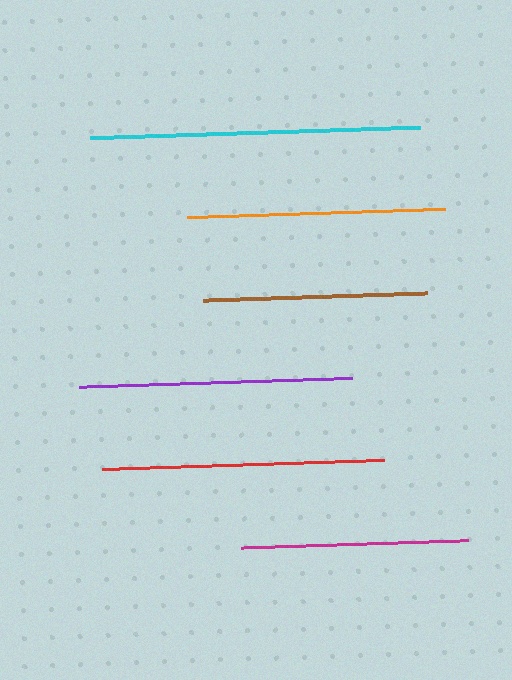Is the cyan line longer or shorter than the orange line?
The cyan line is longer than the orange line.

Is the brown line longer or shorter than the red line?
The red line is longer than the brown line.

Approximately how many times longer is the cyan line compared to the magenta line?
The cyan line is approximately 1.5 times the length of the magenta line.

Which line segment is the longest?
The cyan line is the longest at approximately 331 pixels.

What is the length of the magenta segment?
The magenta segment is approximately 227 pixels long.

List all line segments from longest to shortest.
From longest to shortest: cyan, red, purple, orange, magenta, brown.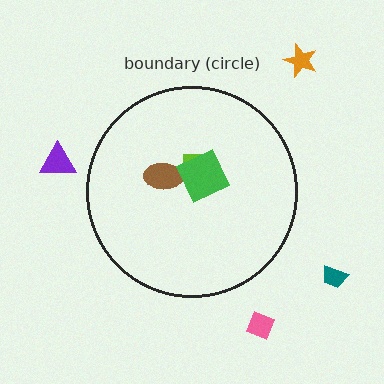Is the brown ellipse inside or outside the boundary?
Inside.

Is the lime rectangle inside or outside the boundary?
Inside.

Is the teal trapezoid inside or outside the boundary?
Outside.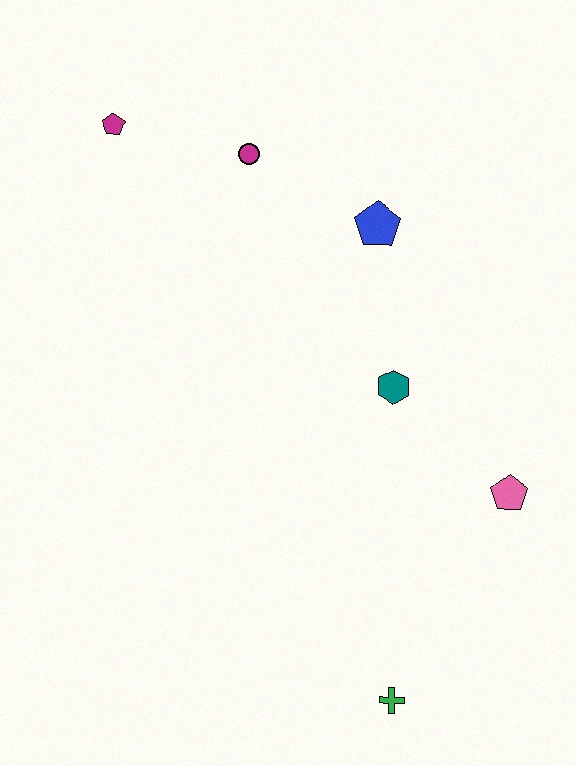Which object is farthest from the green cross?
The magenta pentagon is farthest from the green cross.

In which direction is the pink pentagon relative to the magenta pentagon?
The pink pentagon is to the right of the magenta pentagon.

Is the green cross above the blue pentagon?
No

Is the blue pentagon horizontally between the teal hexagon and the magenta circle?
Yes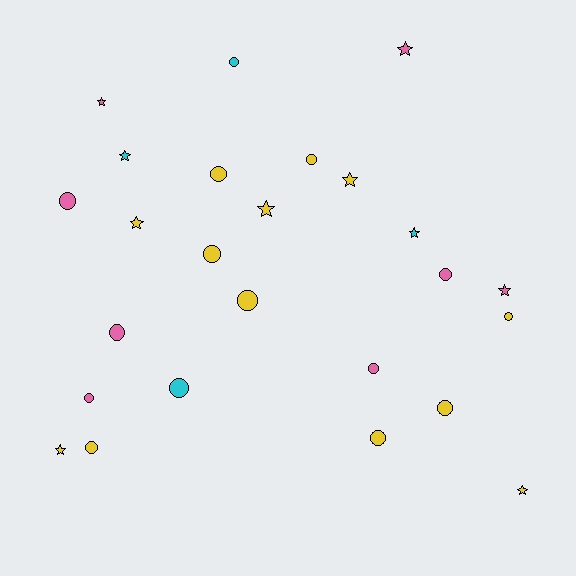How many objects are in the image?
There are 25 objects.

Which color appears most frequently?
Yellow, with 13 objects.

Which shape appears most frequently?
Circle, with 15 objects.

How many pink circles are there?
There are 5 pink circles.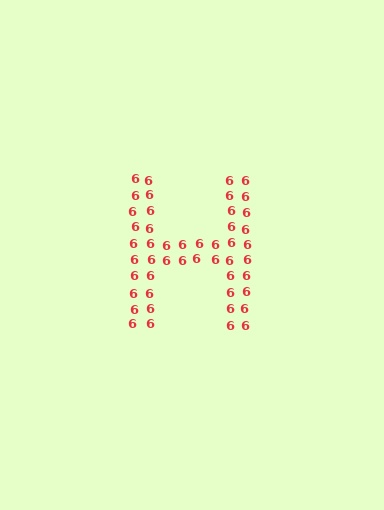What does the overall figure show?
The overall figure shows the letter H.